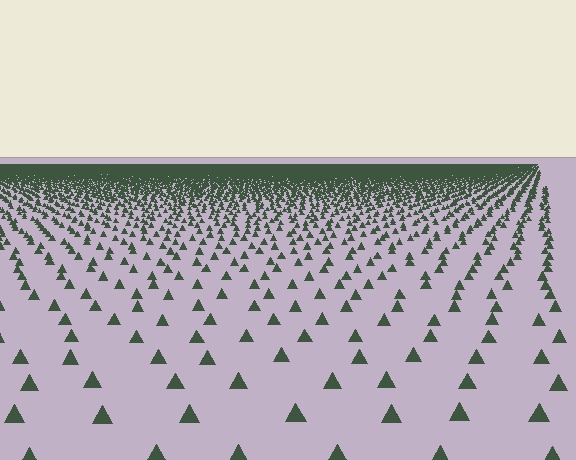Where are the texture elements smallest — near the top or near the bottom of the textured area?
Near the top.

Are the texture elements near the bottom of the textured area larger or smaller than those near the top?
Larger. Near the bottom, elements are closer to the viewer and appear at a bigger on-screen size.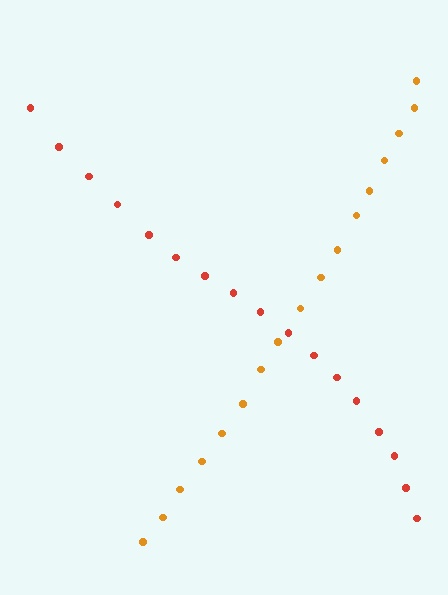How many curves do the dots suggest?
There are 2 distinct paths.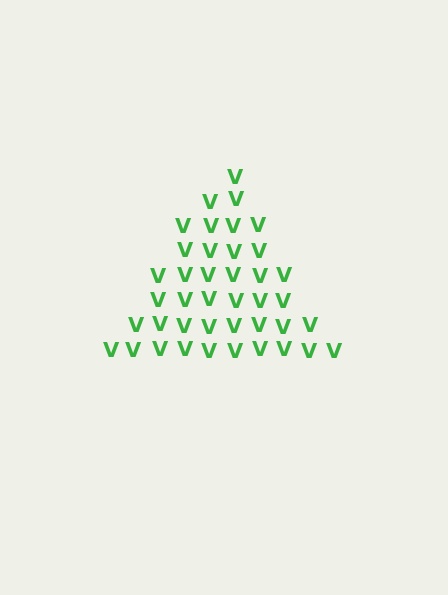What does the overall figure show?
The overall figure shows a triangle.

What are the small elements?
The small elements are letter V's.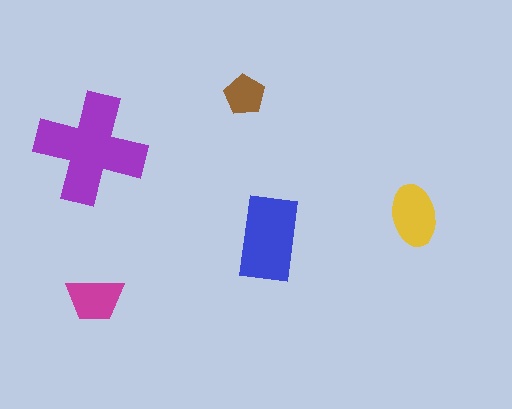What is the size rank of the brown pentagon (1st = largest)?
5th.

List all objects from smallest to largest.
The brown pentagon, the magenta trapezoid, the yellow ellipse, the blue rectangle, the purple cross.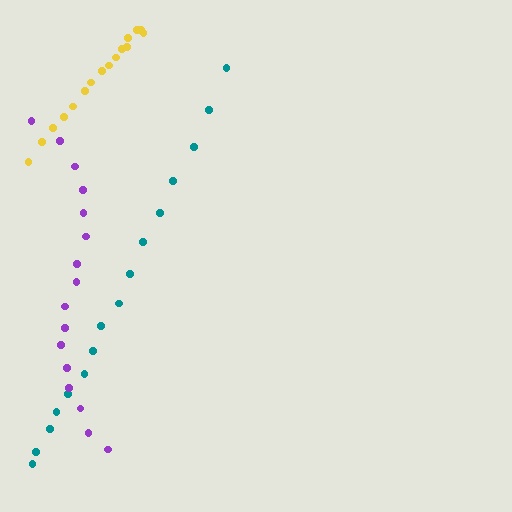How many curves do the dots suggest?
There are 3 distinct paths.